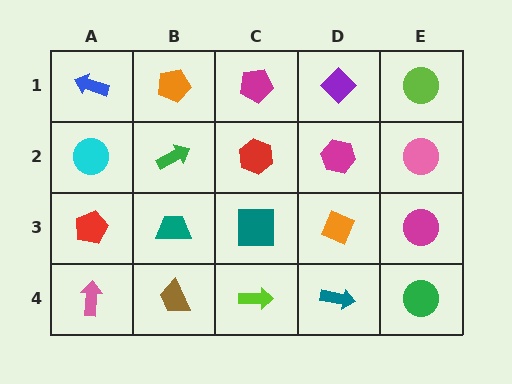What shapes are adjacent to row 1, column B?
A green arrow (row 2, column B), a blue arrow (row 1, column A), a magenta pentagon (row 1, column C).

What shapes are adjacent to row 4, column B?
A teal trapezoid (row 3, column B), a pink arrow (row 4, column A), a lime arrow (row 4, column C).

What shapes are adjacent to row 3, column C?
A red hexagon (row 2, column C), a lime arrow (row 4, column C), a teal trapezoid (row 3, column B), an orange diamond (row 3, column D).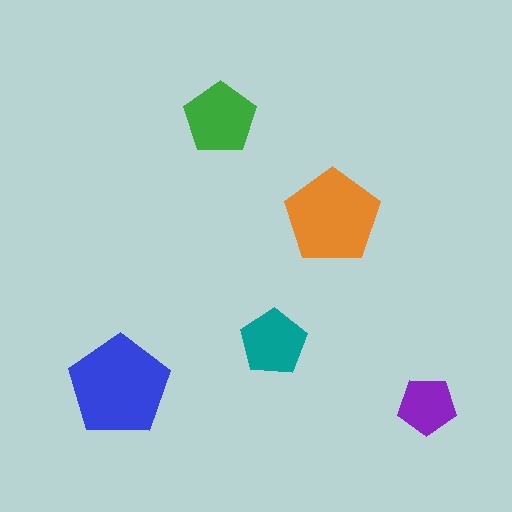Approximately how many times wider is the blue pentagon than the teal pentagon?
About 1.5 times wider.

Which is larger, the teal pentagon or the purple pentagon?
The teal one.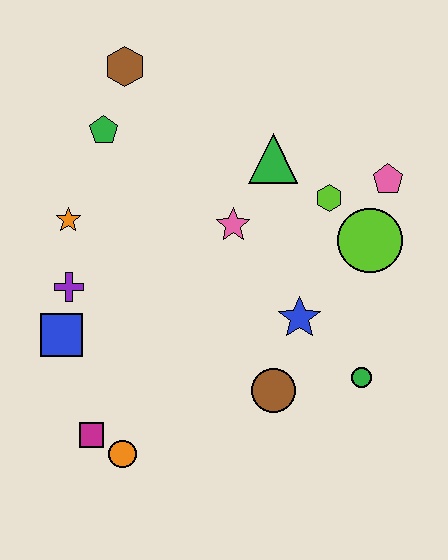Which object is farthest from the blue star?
The brown hexagon is farthest from the blue star.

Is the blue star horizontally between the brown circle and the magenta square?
No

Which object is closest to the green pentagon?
The brown hexagon is closest to the green pentagon.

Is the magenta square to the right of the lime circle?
No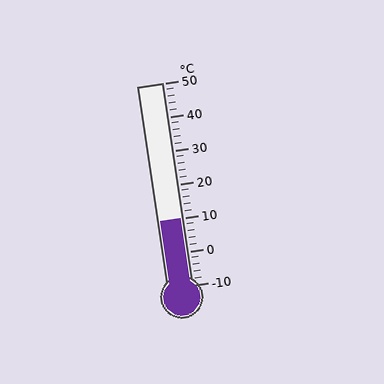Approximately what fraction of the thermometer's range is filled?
The thermometer is filled to approximately 35% of its range.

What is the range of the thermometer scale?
The thermometer scale ranges from -10°C to 50°C.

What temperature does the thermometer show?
The thermometer shows approximately 10°C.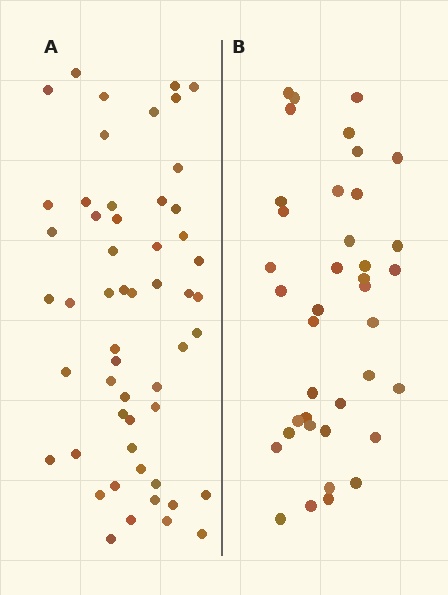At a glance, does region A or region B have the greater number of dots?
Region A (the left region) has more dots.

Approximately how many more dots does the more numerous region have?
Region A has approximately 15 more dots than region B.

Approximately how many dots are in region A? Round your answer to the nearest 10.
About 50 dots. (The exact count is 54, which rounds to 50.)